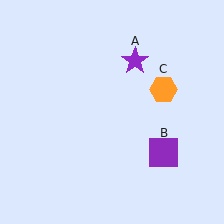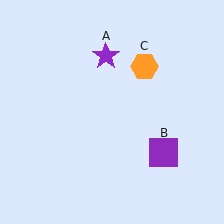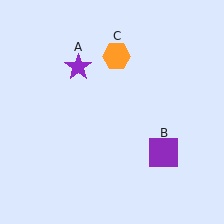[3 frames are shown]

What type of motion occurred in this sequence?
The purple star (object A), orange hexagon (object C) rotated counterclockwise around the center of the scene.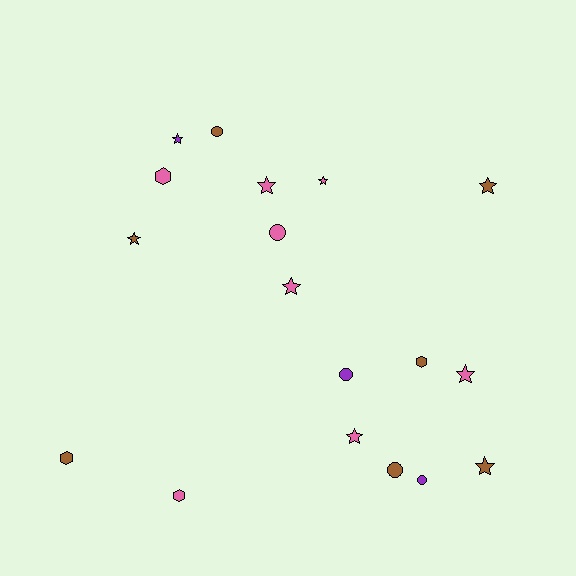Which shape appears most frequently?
Star, with 9 objects.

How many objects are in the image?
There are 18 objects.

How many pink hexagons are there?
There are 2 pink hexagons.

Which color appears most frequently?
Pink, with 8 objects.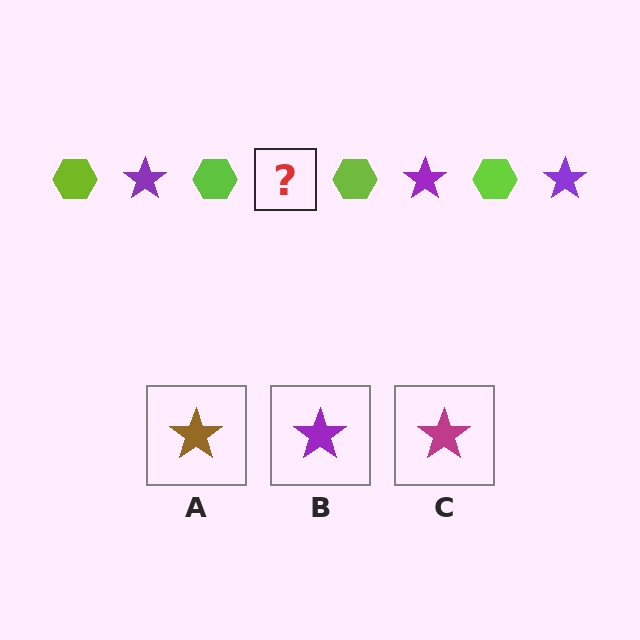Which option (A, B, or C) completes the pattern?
B.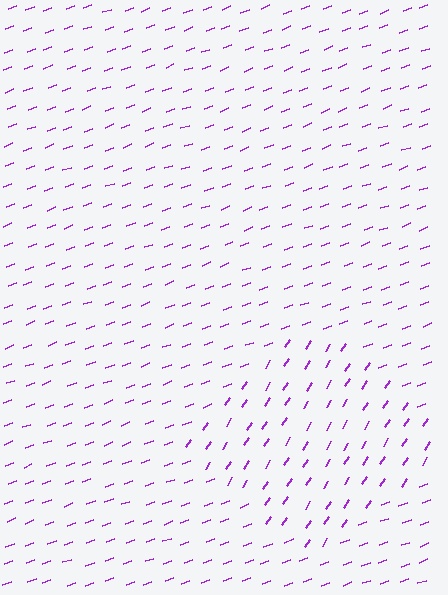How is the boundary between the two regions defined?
The boundary is defined purely by a change in line orientation (approximately 37 degrees difference). All lines are the same color and thickness.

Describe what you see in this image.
The image is filled with small purple line segments. A diamond region in the image has lines oriented differently from the surrounding lines, creating a visible texture boundary.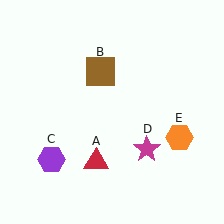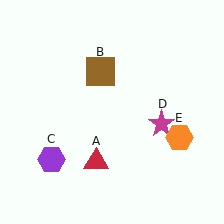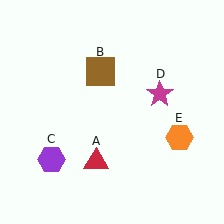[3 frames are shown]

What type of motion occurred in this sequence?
The magenta star (object D) rotated counterclockwise around the center of the scene.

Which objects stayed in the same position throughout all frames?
Red triangle (object A) and brown square (object B) and purple hexagon (object C) and orange hexagon (object E) remained stationary.